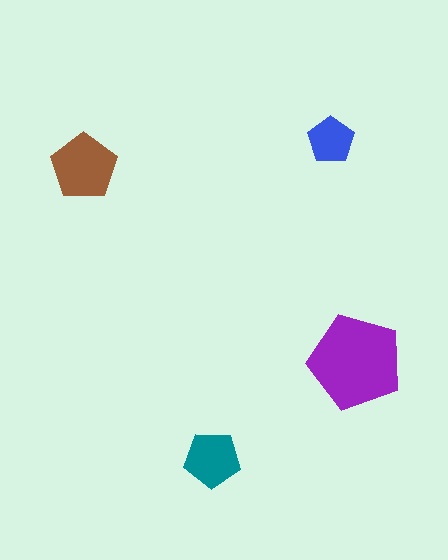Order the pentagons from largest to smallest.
the purple one, the brown one, the teal one, the blue one.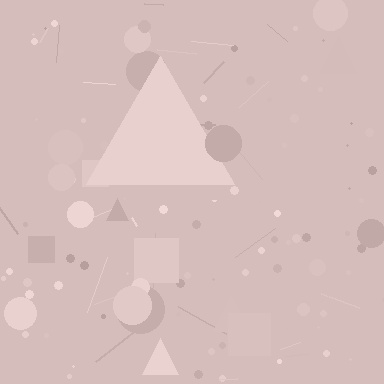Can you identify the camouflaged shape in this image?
The camouflaged shape is a triangle.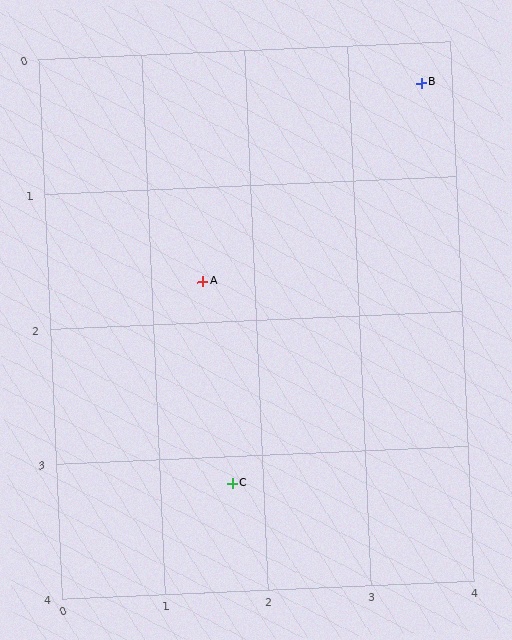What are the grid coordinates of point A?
Point A is at approximately (1.5, 1.7).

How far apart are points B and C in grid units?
Points B and C are about 3.5 grid units apart.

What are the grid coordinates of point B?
Point B is at approximately (3.7, 0.3).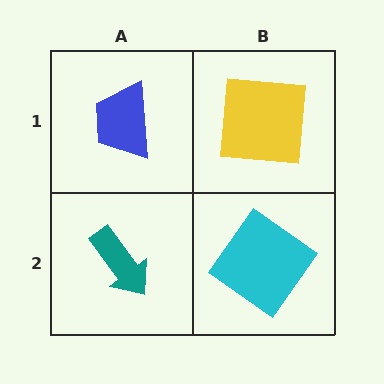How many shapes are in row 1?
2 shapes.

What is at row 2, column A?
A teal arrow.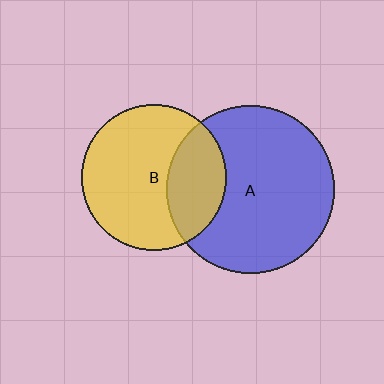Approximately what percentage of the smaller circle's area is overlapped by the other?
Approximately 30%.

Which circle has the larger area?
Circle A (blue).